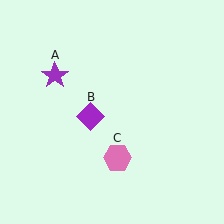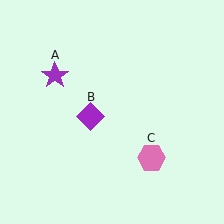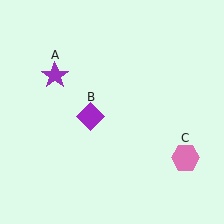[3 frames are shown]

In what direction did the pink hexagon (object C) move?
The pink hexagon (object C) moved right.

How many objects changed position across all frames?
1 object changed position: pink hexagon (object C).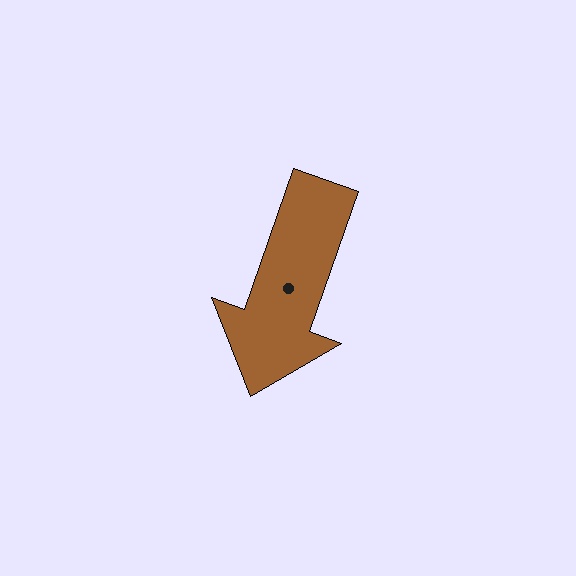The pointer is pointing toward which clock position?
Roughly 7 o'clock.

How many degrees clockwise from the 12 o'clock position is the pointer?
Approximately 199 degrees.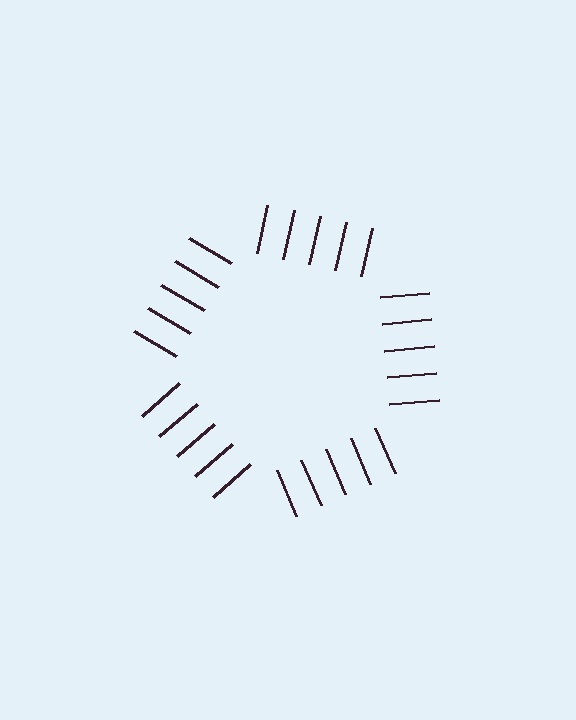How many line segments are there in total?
25 — 5 along each of the 5 edges.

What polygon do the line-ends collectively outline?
An illusory pentagon — the line segments terminate on its edges but no continuous stroke is drawn.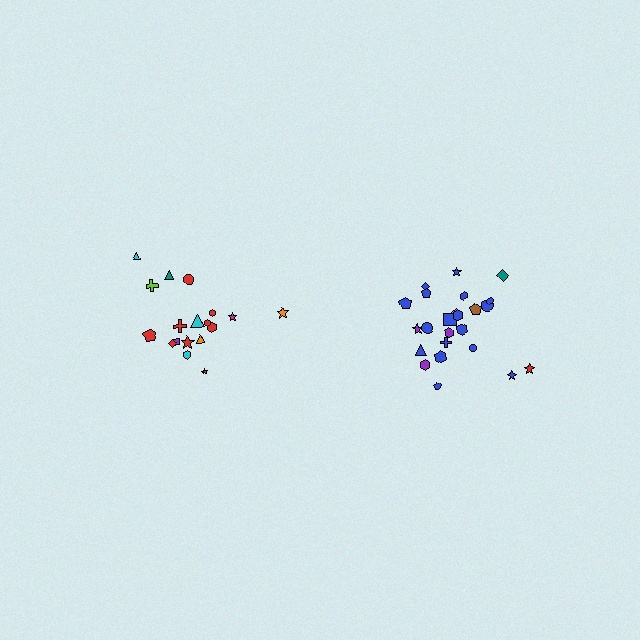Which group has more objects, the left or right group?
The right group.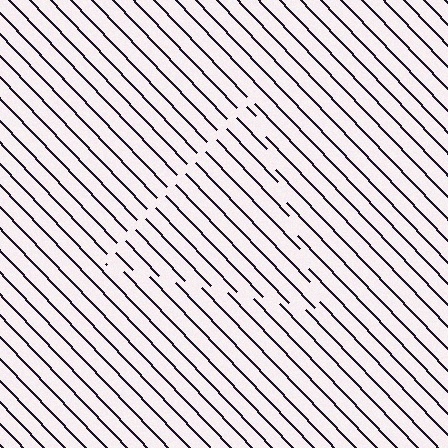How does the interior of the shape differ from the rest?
The interior of the shape contains the same grating, shifted by half a period — the contour is defined by the phase discontinuity where line-ends from the inner and outer gratings abut.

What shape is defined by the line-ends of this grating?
An illusory triangle. The interior of the shape contains the same grating, shifted by half a period — the contour is defined by the phase discontinuity where line-ends from the inner and outer gratings abut.